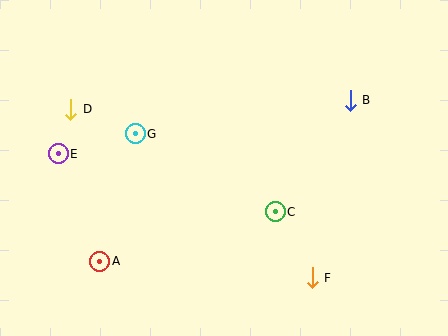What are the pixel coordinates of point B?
Point B is at (350, 100).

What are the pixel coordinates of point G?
Point G is at (135, 134).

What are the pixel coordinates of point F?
Point F is at (312, 278).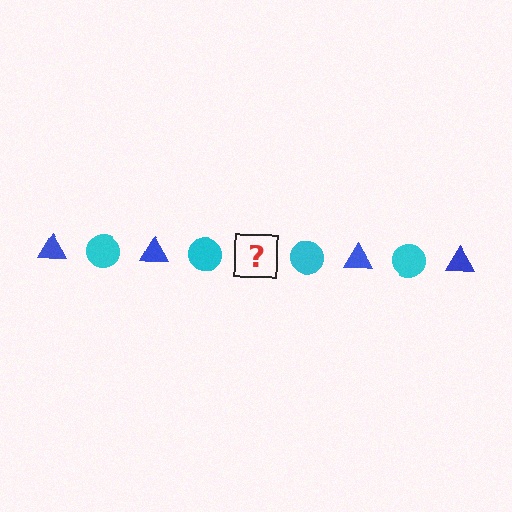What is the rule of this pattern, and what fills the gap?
The rule is that the pattern alternates between blue triangle and cyan circle. The gap should be filled with a blue triangle.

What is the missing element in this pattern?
The missing element is a blue triangle.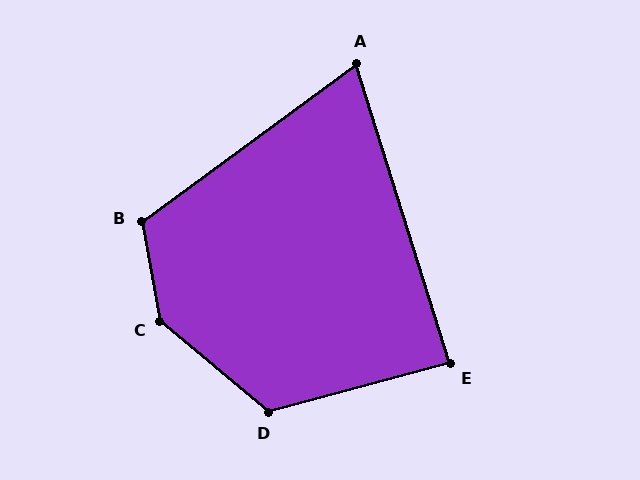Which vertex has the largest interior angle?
C, at approximately 140 degrees.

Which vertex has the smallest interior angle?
A, at approximately 71 degrees.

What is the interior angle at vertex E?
Approximately 88 degrees (approximately right).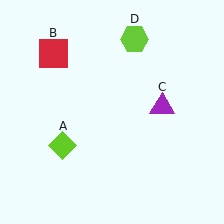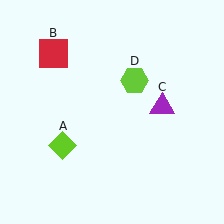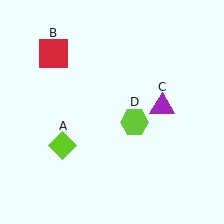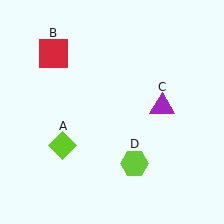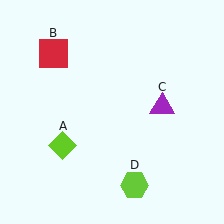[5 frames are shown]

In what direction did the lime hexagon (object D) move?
The lime hexagon (object D) moved down.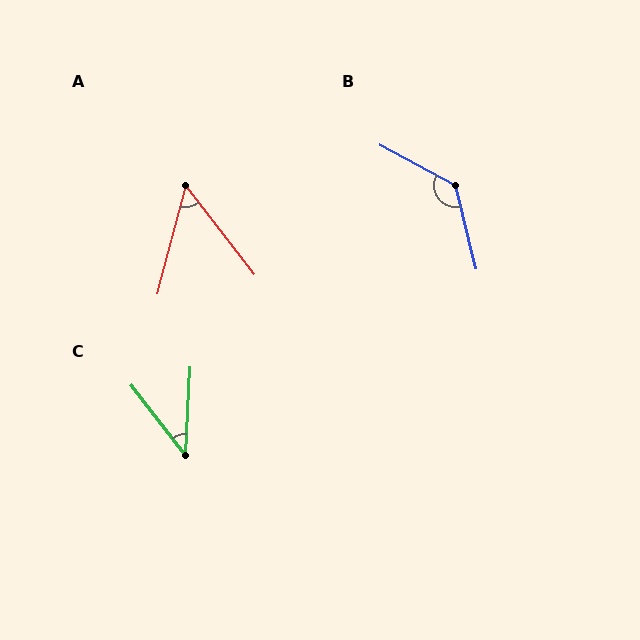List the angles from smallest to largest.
C (40°), A (52°), B (131°).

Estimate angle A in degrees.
Approximately 52 degrees.